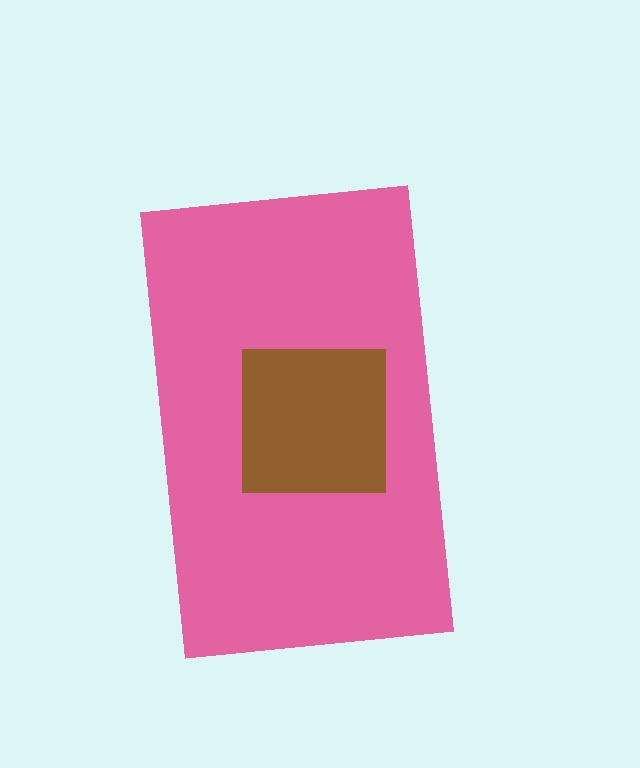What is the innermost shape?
The brown square.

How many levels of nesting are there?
2.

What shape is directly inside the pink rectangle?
The brown square.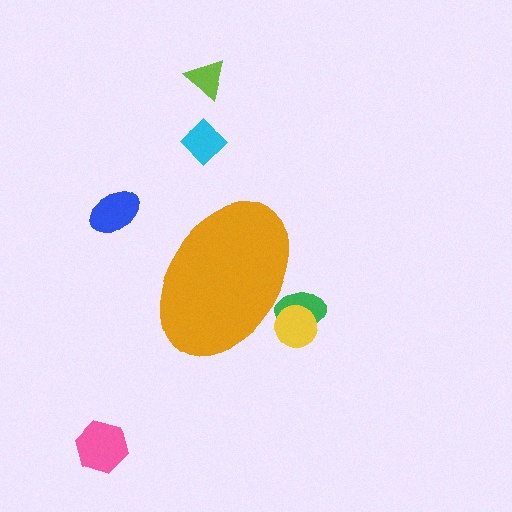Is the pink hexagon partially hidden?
No, the pink hexagon is fully visible.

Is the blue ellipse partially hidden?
No, the blue ellipse is fully visible.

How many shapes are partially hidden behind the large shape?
2 shapes are partially hidden.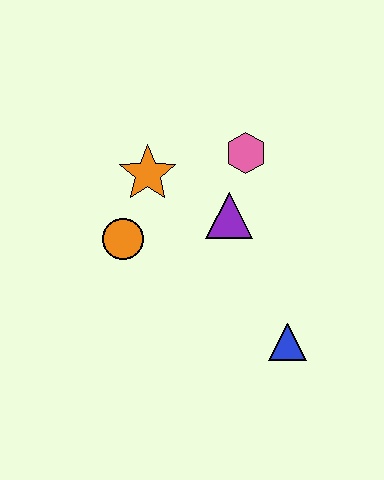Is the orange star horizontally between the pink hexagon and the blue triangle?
No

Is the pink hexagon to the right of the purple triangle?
Yes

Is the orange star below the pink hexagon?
Yes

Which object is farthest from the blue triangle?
The orange star is farthest from the blue triangle.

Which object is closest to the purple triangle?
The pink hexagon is closest to the purple triangle.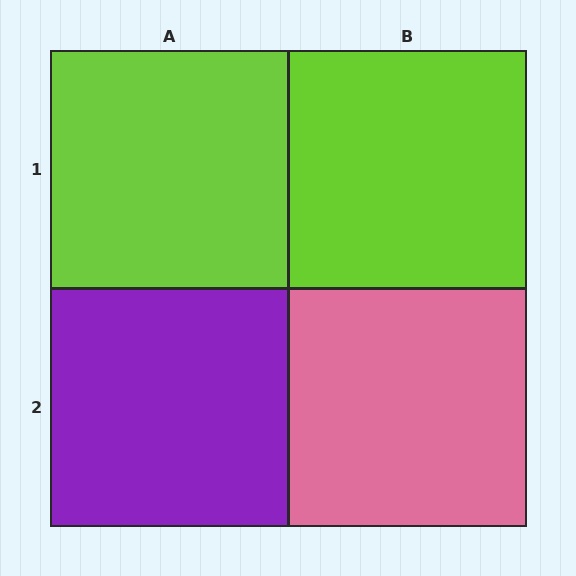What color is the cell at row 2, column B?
Pink.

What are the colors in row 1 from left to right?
Lime, lime.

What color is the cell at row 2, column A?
Purple.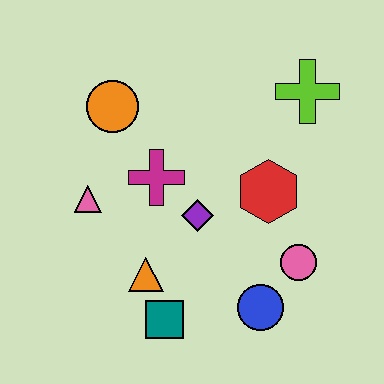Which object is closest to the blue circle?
The pink circle is closest to the blue circle.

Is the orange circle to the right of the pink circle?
No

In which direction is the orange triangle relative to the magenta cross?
The orange triangle is below the magenta cross.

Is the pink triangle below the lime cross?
Yes